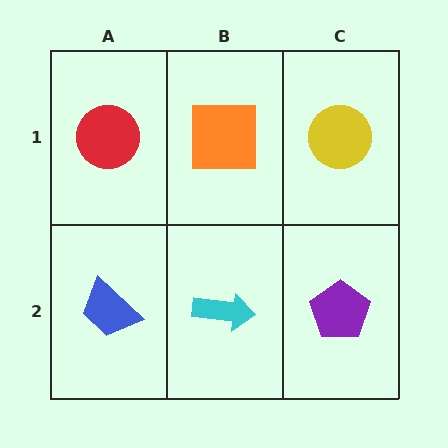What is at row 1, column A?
A red circle.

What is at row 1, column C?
A yellow circle.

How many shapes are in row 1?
3 shapes.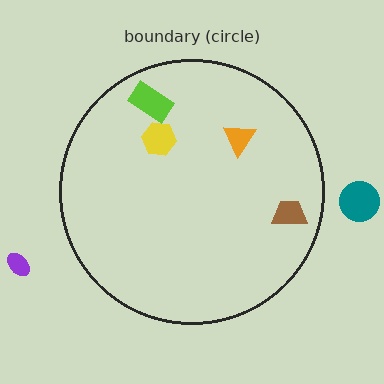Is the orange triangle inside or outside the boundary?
Inside.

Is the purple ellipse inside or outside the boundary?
Outside.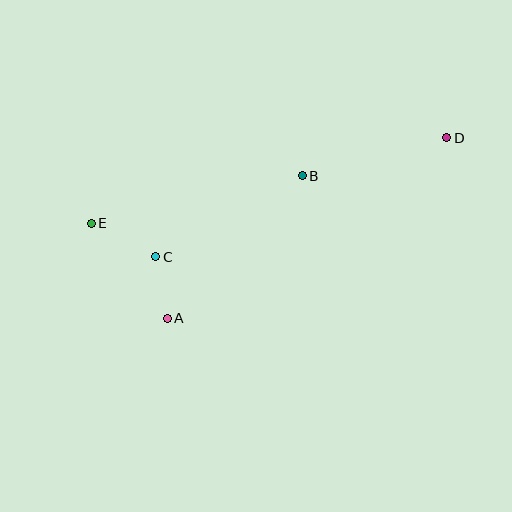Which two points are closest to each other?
Points A and C are closest to each other.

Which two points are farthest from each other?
Points D and E are farthest from each other.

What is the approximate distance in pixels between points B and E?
The distance between B and E is approximately 216 pixels.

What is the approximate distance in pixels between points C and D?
The distance between C and D is approximately 314 pixels.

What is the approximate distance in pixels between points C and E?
The distance between C and E is approximately 73 pixels.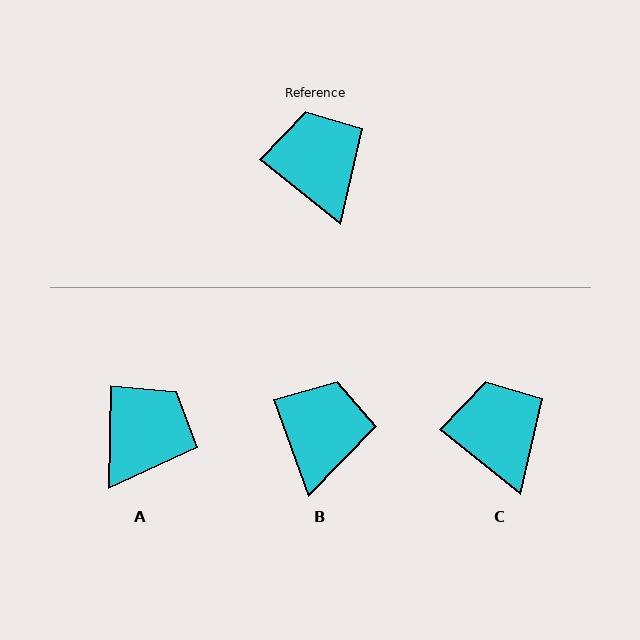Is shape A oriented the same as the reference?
No, it is off by about 52 degrees.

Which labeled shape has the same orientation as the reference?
C.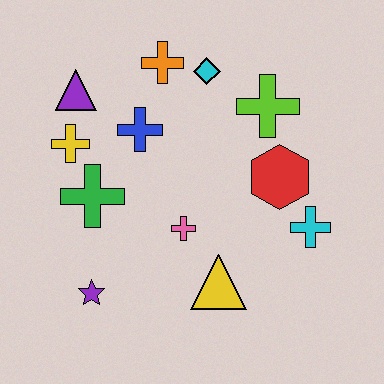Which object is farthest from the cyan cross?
The purple triangle is farthest from the cyan cross.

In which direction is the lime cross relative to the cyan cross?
The lime cross is above the cyan cross.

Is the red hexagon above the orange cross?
No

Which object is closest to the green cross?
The yellow cross is closest to the green cross.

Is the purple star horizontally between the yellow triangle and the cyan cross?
No